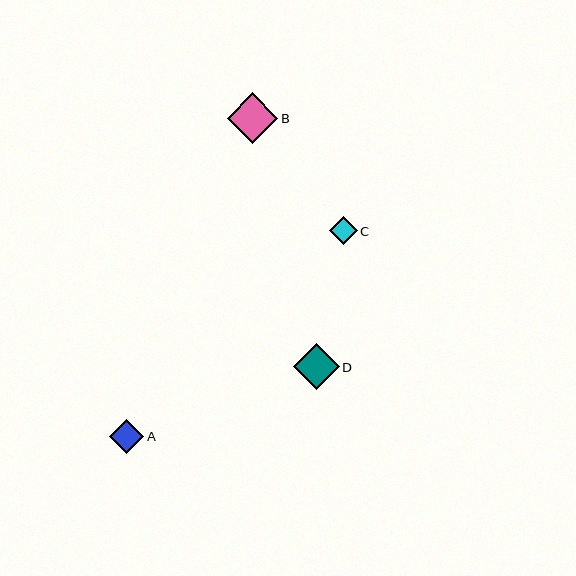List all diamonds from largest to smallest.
From largest to smallest: B, D, A, C.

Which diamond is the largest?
Diamond B is the largest with a size of approximately 50 pixels.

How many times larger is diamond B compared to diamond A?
Diamond B is approximately 1.5 times the size of diamond A.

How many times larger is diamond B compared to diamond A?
Diamond B is approximately 1.5 times the size of diamond A.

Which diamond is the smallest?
Diamond C is the smallest with a size of approximately 28 pixels.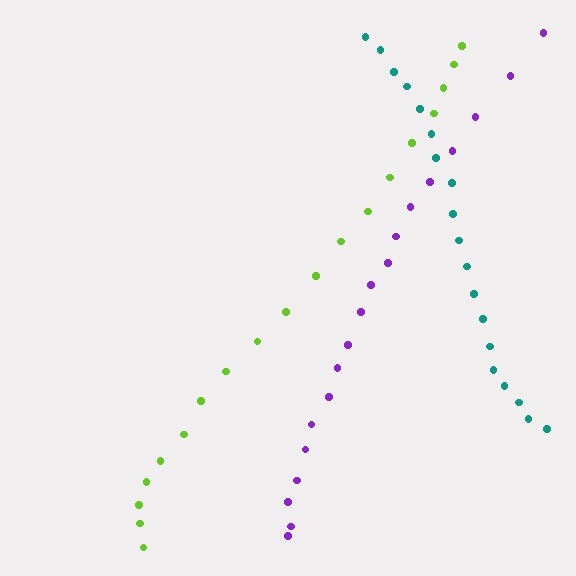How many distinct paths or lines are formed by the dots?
There are 3 distinct paths.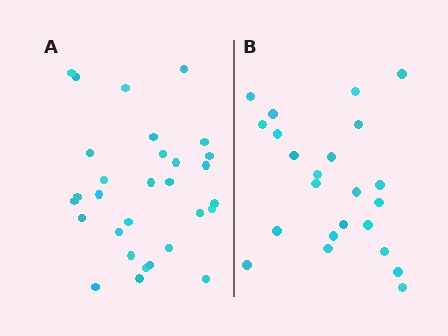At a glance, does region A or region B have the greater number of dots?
Region A (the left region) has more dots.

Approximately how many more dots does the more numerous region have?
Region A has roughly 8 or so more dots than region B.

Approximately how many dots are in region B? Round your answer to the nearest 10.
About 20 dots. (The exact count is 23, which rounds to 20.)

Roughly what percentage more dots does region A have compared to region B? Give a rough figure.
About 30% more.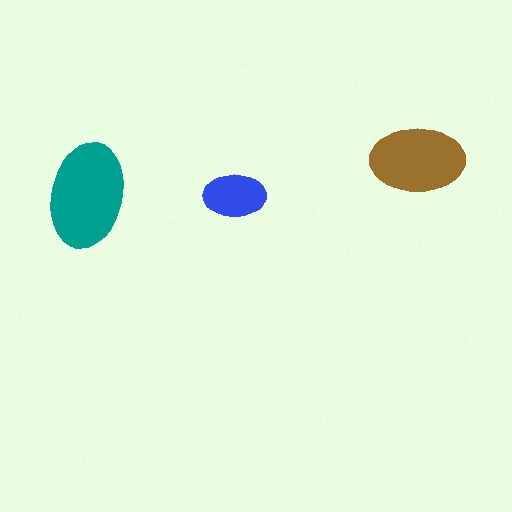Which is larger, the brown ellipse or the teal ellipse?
The teal one.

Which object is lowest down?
The blue ellipse is bottommost.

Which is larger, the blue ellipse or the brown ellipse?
The brown one.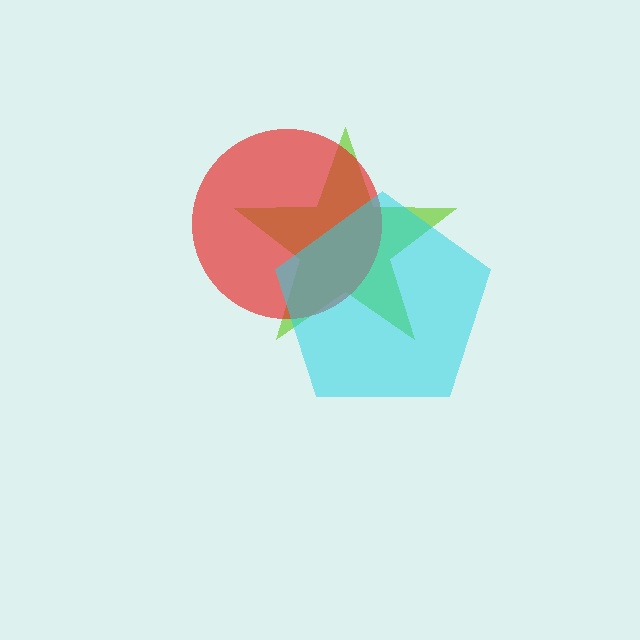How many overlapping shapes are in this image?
There are 3 overlapping shapes in the image.